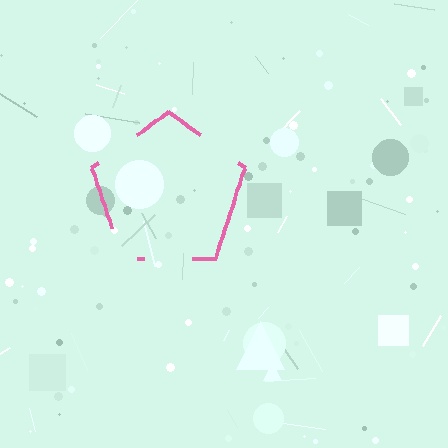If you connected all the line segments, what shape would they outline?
They would outline a pentagon.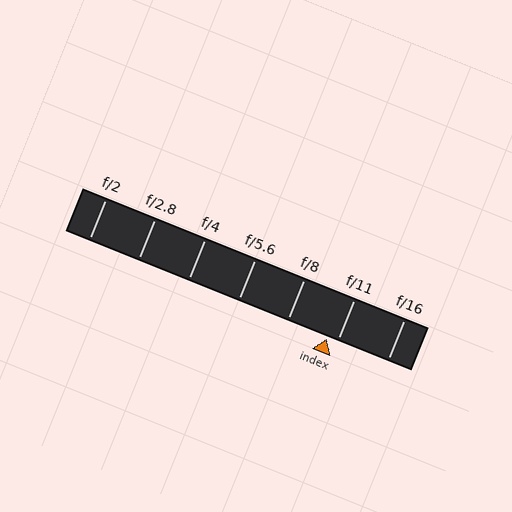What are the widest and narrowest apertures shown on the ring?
The widest aperture shown is f/2 and the narrowest is f/16.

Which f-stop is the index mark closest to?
The index mark is closest to f/11.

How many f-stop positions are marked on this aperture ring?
There are 7 f-stop positions marked.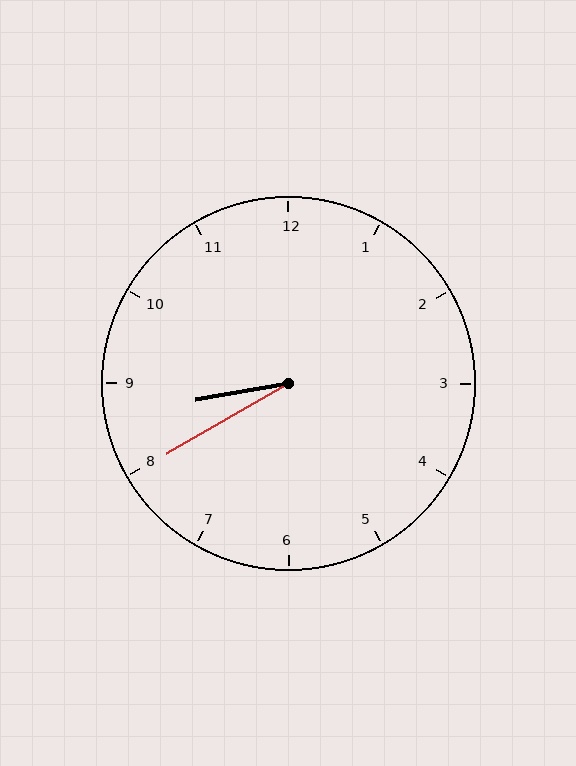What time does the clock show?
8:40.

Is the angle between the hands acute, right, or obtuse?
It is acute.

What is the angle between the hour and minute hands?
Approximately 20 degrees.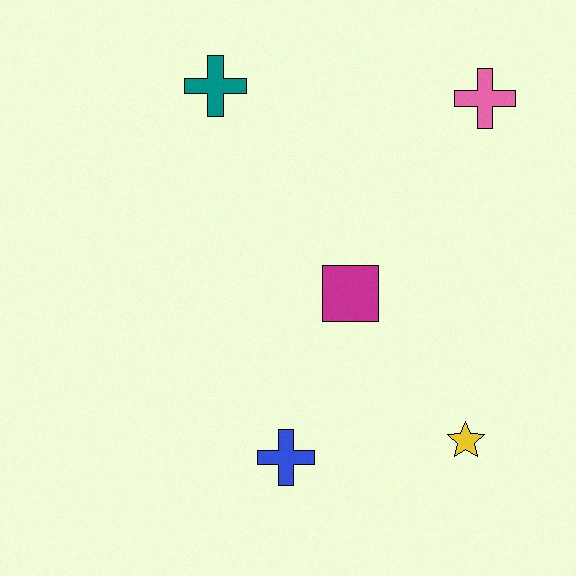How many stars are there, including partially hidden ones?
There is 1 star.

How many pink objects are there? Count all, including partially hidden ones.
There is 1 pink object.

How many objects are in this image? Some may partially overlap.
There are 5 objects.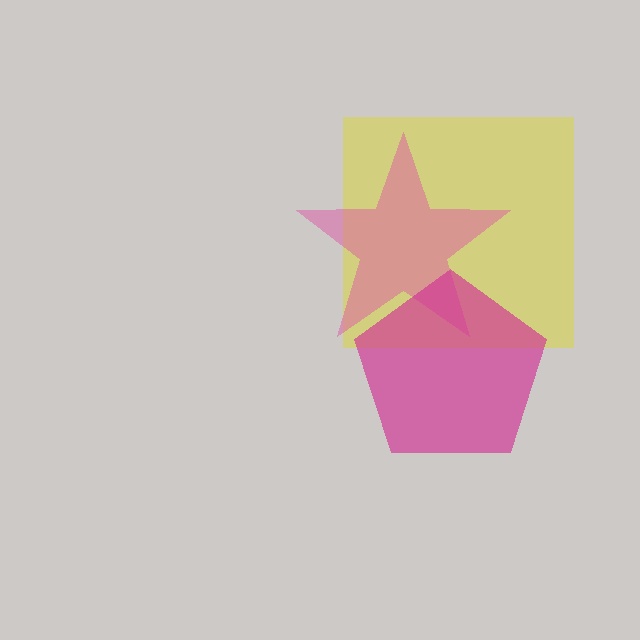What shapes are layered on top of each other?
The layered shapes are: a yellow square, a pink star, a magenta pentagon.